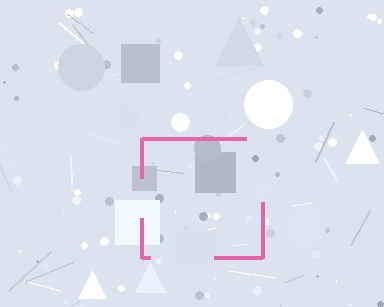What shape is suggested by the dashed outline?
The dashed outline suggests a square.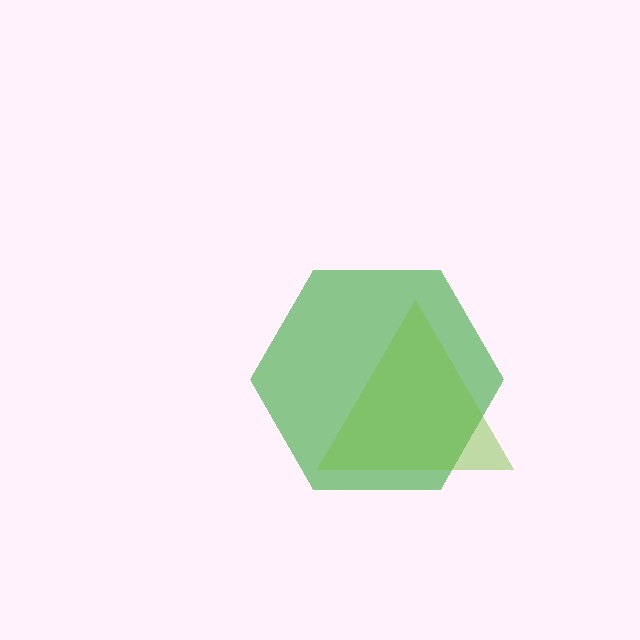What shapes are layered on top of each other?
The layered shapes are: a green hexagon, a lime triangle.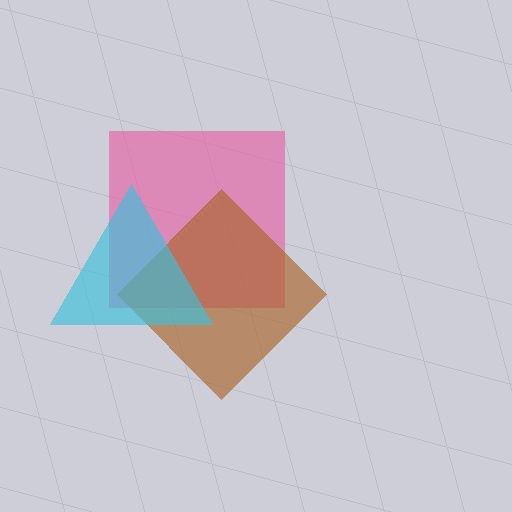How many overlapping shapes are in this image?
There are 3 overlapping shapes in the image.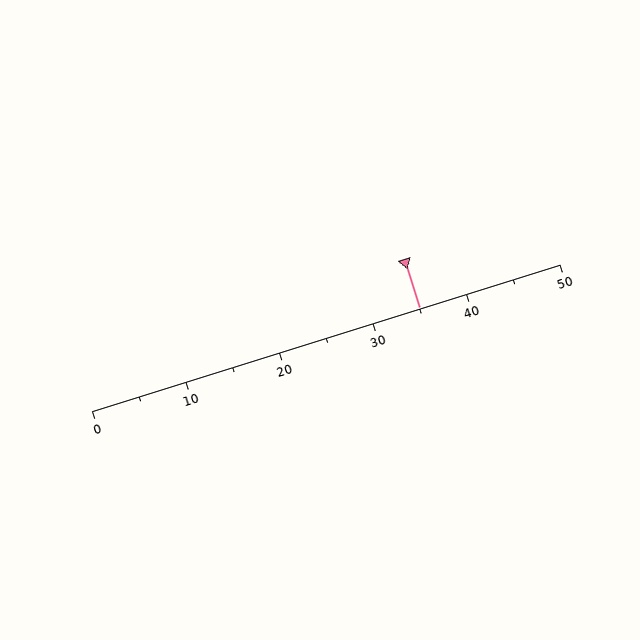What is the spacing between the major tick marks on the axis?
The major ticks are spaced 10 apart.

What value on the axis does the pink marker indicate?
The marker indicates approximately 35.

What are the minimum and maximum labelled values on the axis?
The axis runs from 0 to 50.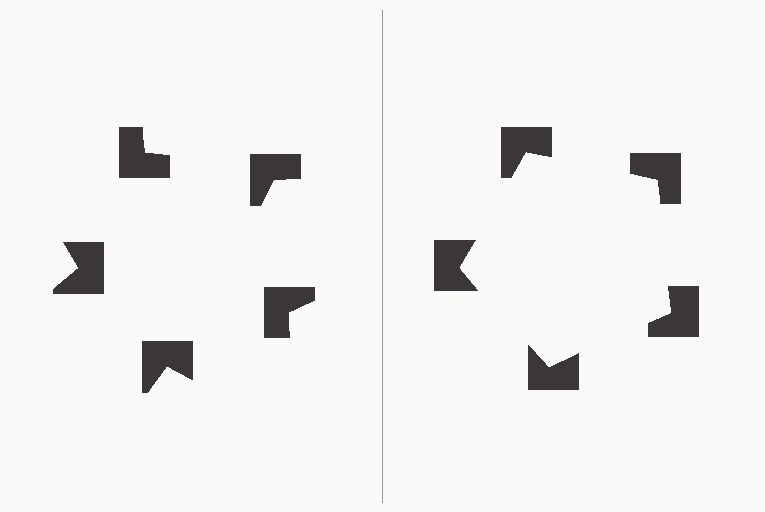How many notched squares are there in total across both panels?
10 — 5 on each side.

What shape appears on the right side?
An illusory pentagon.